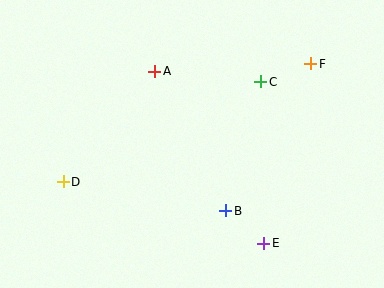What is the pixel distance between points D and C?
The distance between D and C is 222 pixels.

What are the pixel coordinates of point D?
Point D is at (63, 182).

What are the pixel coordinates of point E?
Point E is at (264, 243).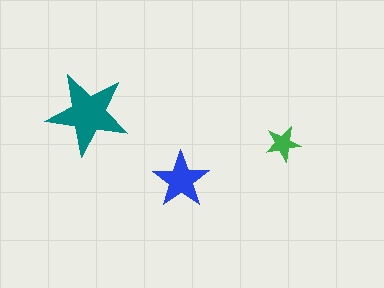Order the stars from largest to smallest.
the teal one, the blue one, the green one.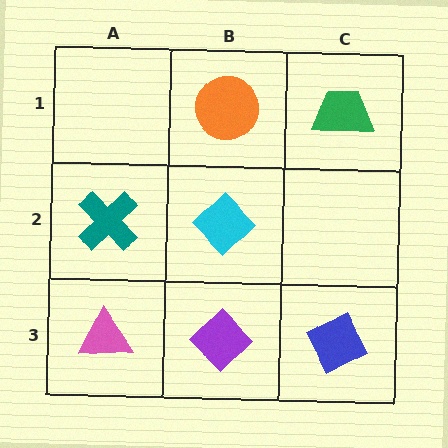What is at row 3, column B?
A purple diamond.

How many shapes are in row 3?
3 shapes.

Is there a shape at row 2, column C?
No, that cell is empty.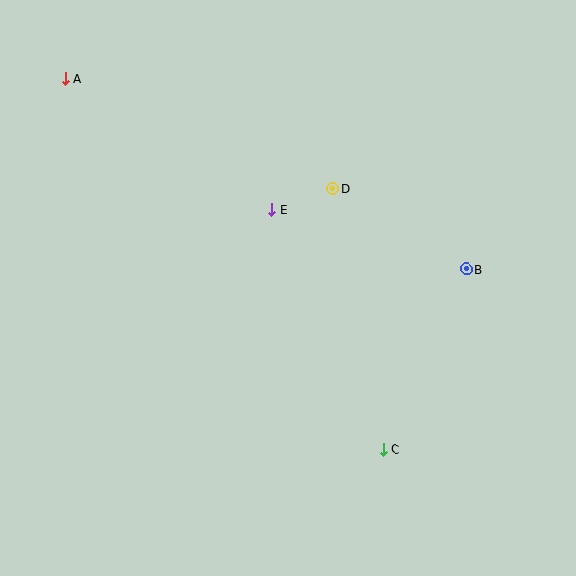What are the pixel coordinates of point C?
Point C is at (383, 450).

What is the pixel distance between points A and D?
The distance between A and D is 289 pixels.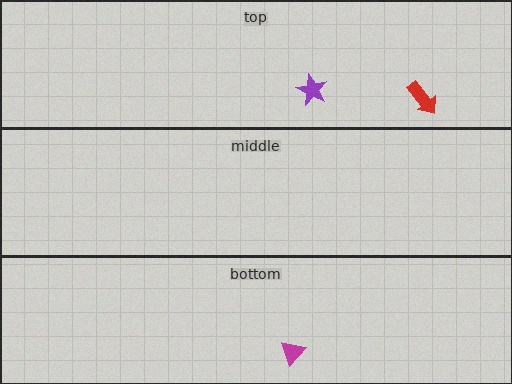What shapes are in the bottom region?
The magenta triangle.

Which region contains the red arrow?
The top region.